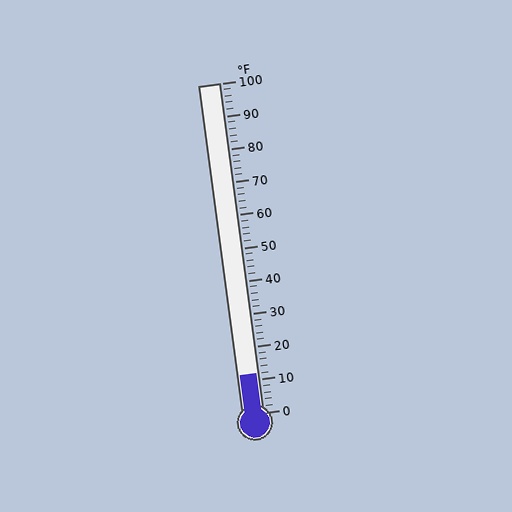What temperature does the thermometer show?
The thermometer shows approximately 12°F.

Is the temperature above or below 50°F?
The temperature is below 50°F.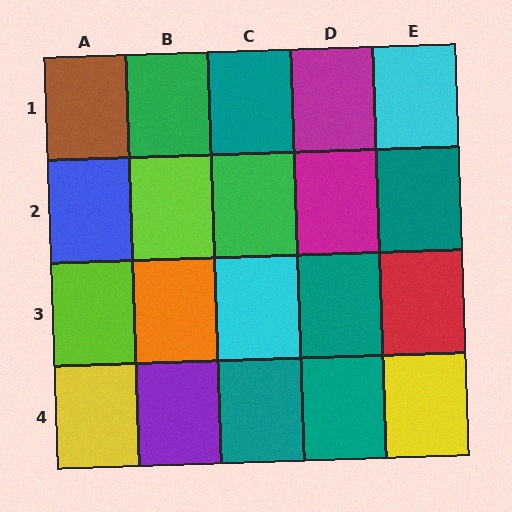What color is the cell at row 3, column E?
Red.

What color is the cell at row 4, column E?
Yellow.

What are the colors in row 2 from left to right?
Blue, lime, green, magenta, teal.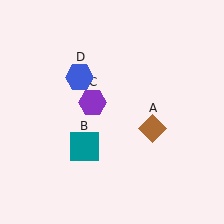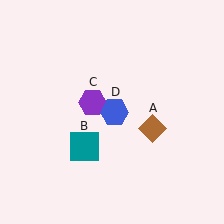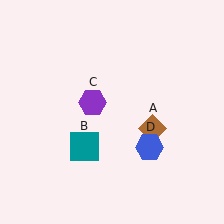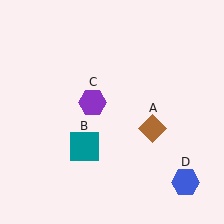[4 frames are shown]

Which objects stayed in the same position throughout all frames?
Brown diamond (object A) and teal square (object B) and purple hexagon (object C) remained stationary.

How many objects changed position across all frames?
1 object changed position: blue hexagon (object D).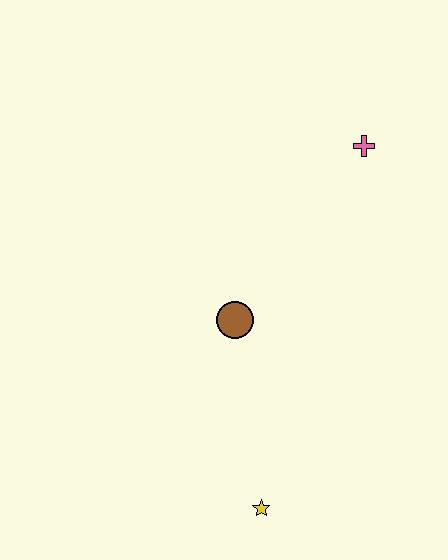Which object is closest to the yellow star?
The brown circle is closest to the yellow star.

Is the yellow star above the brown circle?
No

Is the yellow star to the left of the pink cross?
Yes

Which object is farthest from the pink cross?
The yellow star is farthest from the pink cross.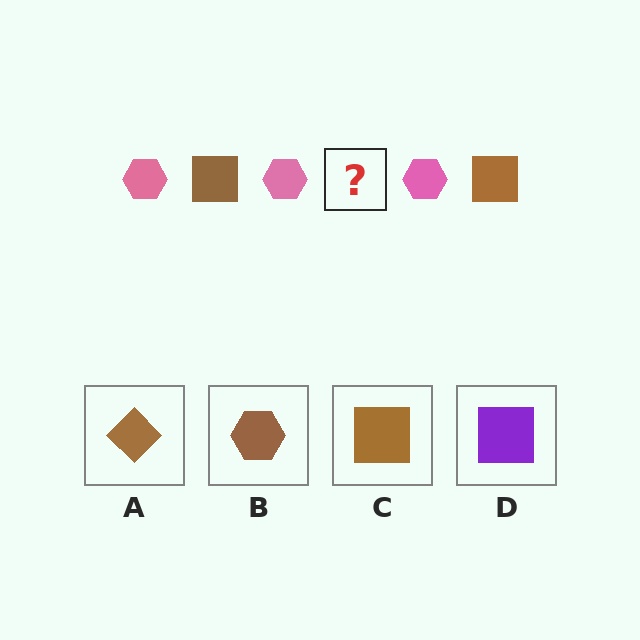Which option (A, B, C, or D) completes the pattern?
C.